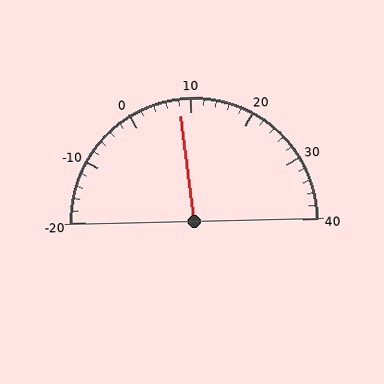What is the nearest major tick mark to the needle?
The nearest major tick mark is 10.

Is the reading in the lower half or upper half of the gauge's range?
The reading is in the lower half of the range (-20 to 40).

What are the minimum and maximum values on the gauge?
The gauge ranges from -20 to 40.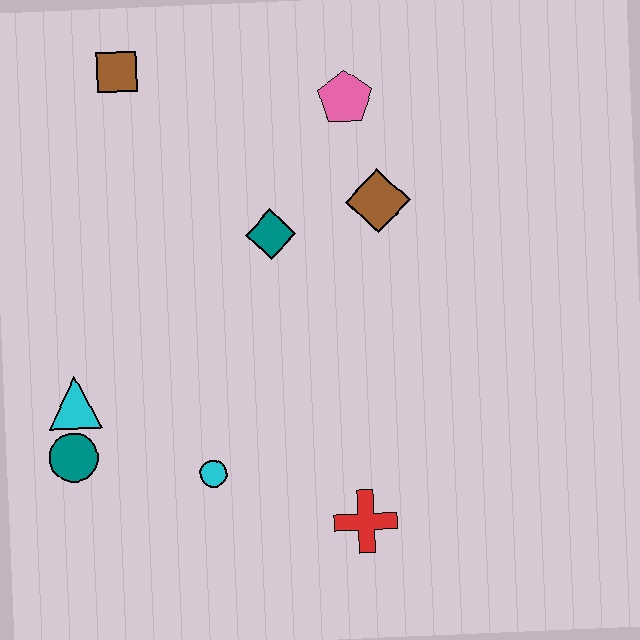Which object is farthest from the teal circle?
The pink pentagon is farthest from the teal circle.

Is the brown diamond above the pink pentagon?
No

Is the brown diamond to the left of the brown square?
No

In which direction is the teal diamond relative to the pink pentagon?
The teal diamond is below the pink pentagon.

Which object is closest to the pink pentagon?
The brown diamond is closest to the pink pentagon.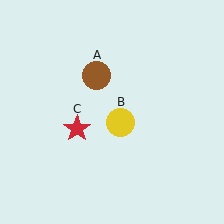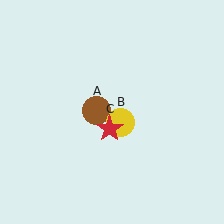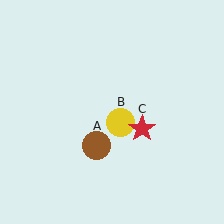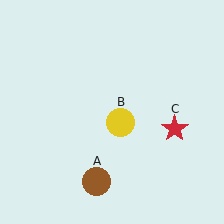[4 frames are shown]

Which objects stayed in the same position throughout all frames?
Yellow circle (object B) remained stationary.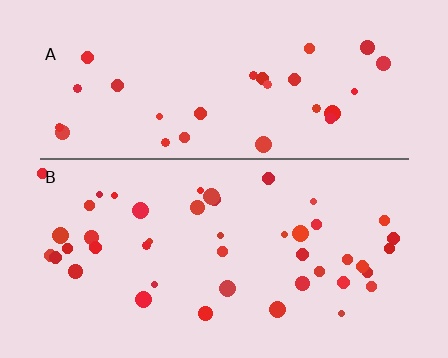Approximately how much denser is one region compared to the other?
Approximately 1.5× — region B over region A.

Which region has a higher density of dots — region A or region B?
B (the bottom).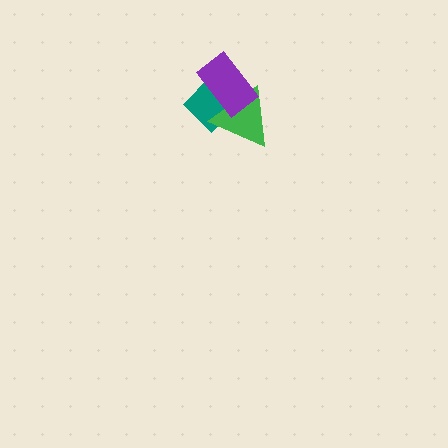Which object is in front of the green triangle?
The purple rectangle is in front of the green triangle.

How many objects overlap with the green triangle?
2 objects overlap with the green triangle.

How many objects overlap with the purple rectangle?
2 objects overlap with the purple rectangle.